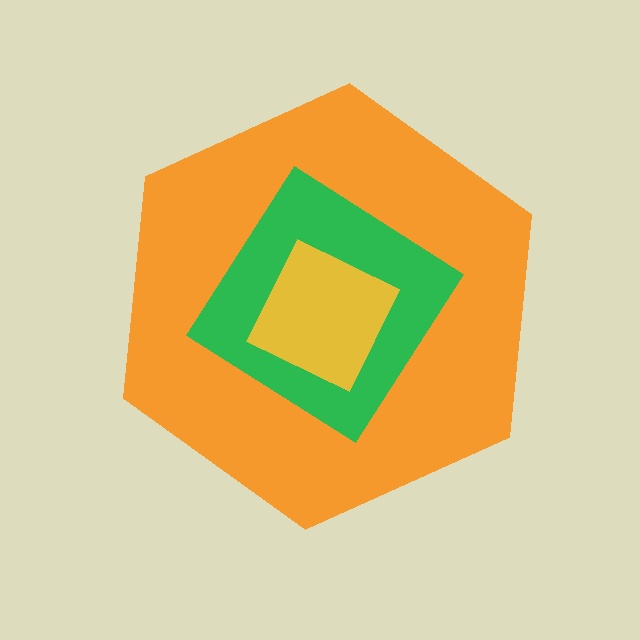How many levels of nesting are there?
3.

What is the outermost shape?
The orange hexagon.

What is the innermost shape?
The yellow square.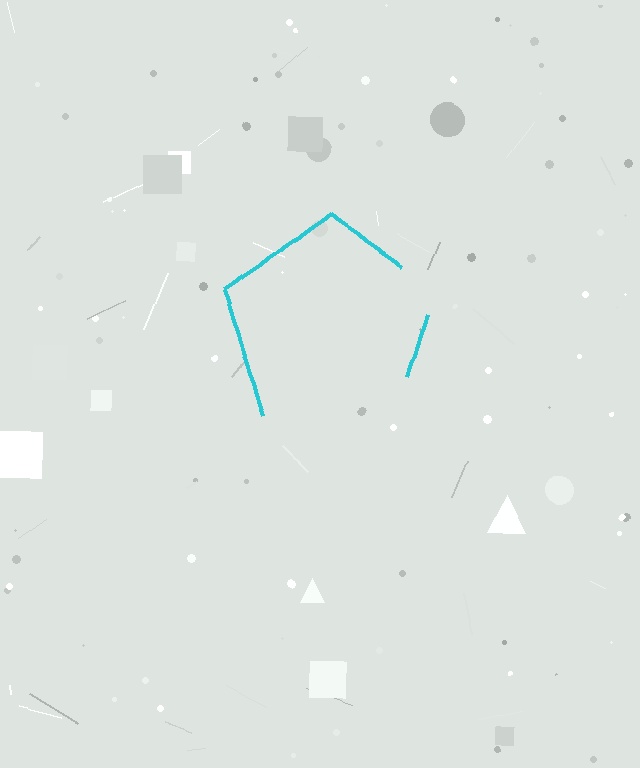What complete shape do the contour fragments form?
The contour fragments form a pentagon.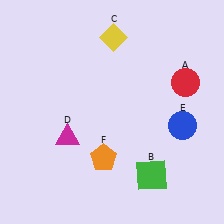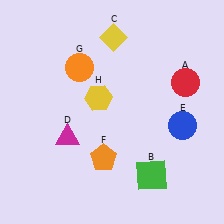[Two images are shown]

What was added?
An orange circle (G), a yellow hexagon (H) were added in Image 2.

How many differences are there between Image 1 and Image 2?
There are 2 differences between the two images.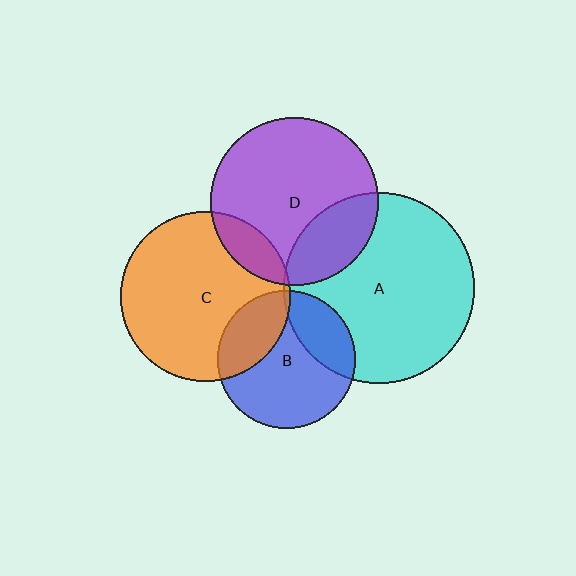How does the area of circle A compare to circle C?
Approximately 1.3 times.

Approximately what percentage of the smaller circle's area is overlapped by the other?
Approximately 5%.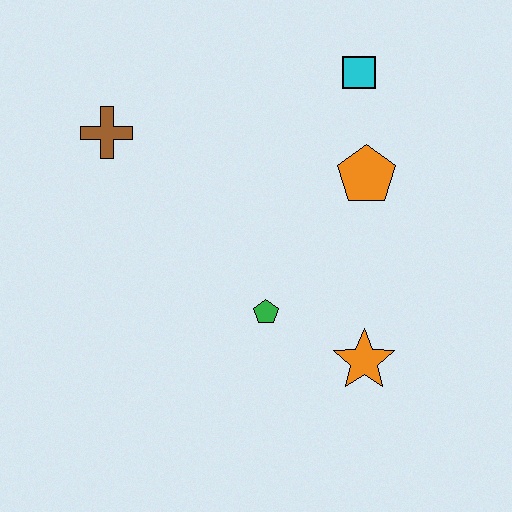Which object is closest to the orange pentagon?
The cyan square is closest to the orange pentagon.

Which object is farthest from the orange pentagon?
The brown cross is farthest from the orange pentagon.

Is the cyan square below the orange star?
No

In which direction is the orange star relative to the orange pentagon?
The orange star is below the orange pentagon.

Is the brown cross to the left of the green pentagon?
Yes